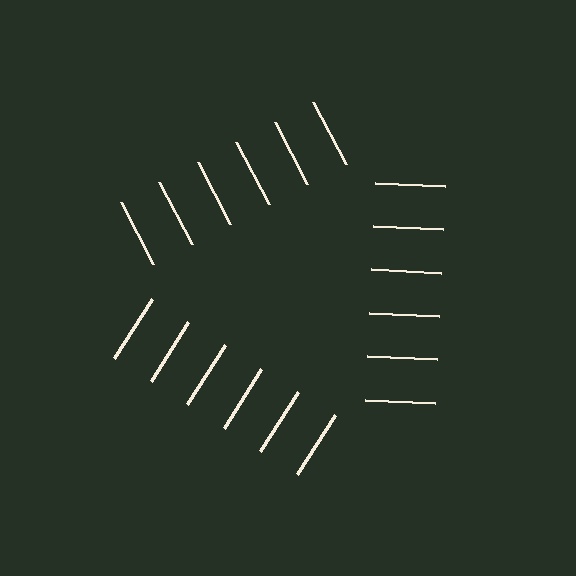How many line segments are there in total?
18 — 6 along each of the 3 edges.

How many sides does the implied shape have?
3 sides — the line-ends trace a triangle.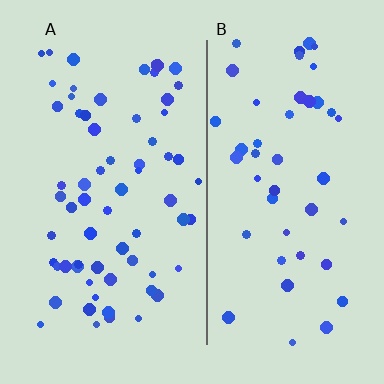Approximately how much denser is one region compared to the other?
Approximately 1.5× — region A over region B.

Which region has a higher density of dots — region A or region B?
A (the left).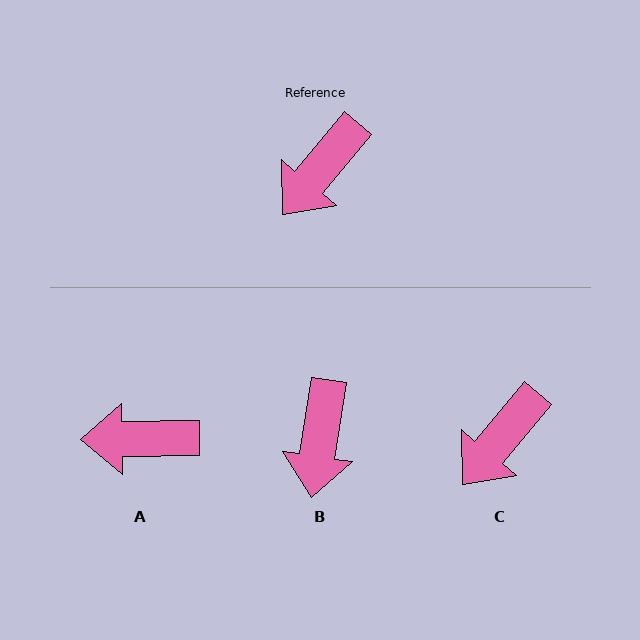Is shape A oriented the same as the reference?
No, it is off by about 50 degrees.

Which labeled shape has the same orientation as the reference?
C.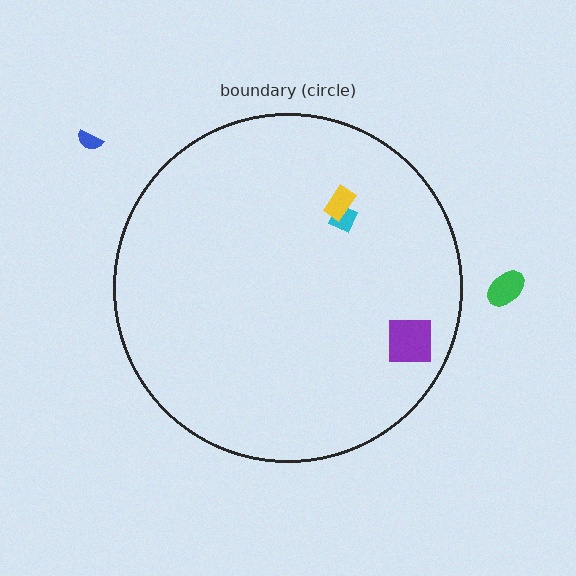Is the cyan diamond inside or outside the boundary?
Inside.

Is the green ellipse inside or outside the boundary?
Outside.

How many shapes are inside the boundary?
3 inside, 2 outside.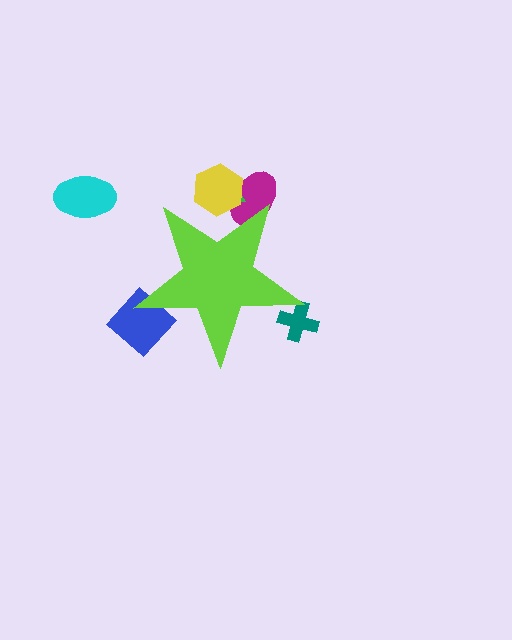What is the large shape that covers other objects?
A lime star.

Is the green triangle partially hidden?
Yes, the green triangle is partially hidden behind the lime star.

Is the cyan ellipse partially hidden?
No, the cyan ellipse is fully visible.